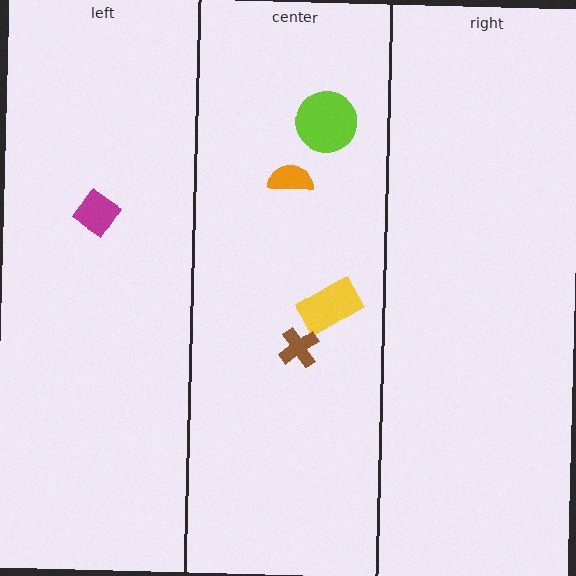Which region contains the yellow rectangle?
The center region.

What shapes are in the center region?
The yellow rectangle, the orange semicircle, the brown cross, the lime circle.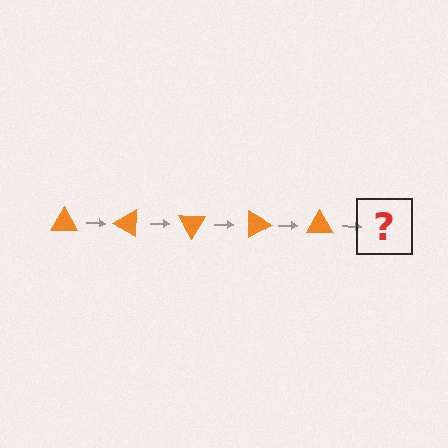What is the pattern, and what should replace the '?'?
The pattern is that the triangle rotates 30 degrees each step. The '?' should be an orange triangle rotated 150 degrees.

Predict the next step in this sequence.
The next step is an orange triangle rotated 150 degrees.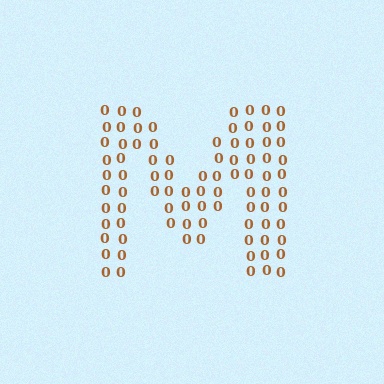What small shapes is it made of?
It is made of small digit 0's.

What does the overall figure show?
The overall figure shows the letter M.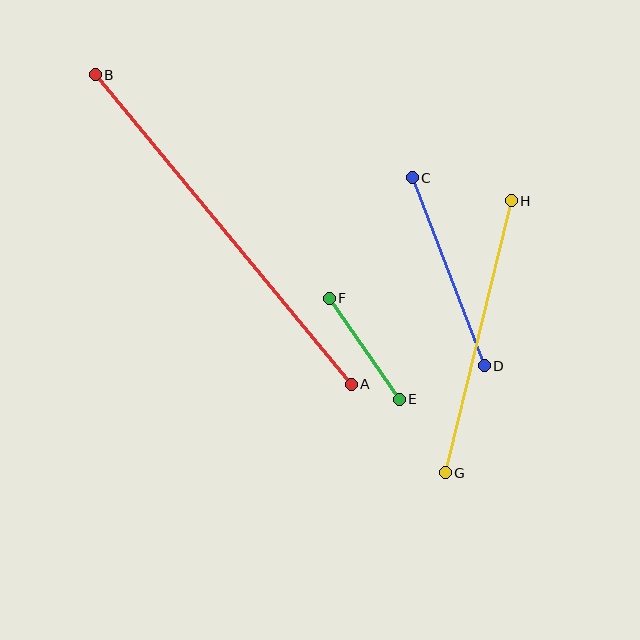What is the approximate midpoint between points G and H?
The midpoint is at approximately (478, 337) pixels.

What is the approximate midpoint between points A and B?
The midpoint is at approximately (223, 229) pixels.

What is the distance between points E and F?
The distance is approximately 123 pixels.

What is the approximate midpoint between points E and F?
The midpoint is at approximately (364, 349) pixels.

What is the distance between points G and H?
The distance is approximately 280 pixels.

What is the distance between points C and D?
The distance is approximately 201 pixels.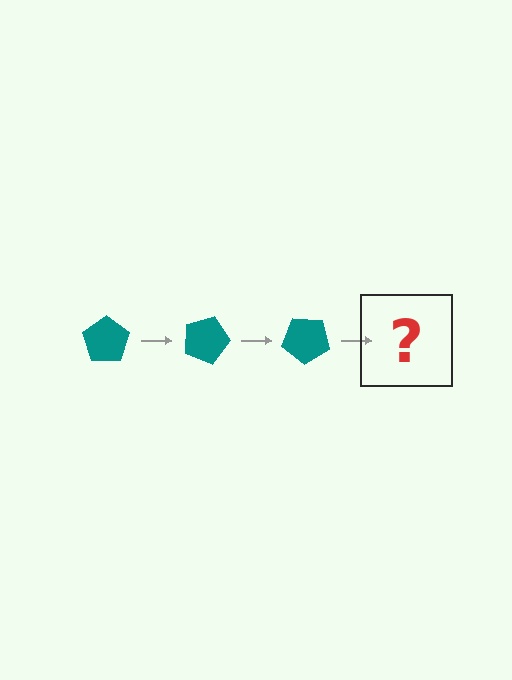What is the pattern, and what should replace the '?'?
The pattern is that the pentagon rotates 20 degrees each step. The '?' should be a teal pentagon rotated 60 degrees.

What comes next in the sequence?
The next element should be a teal pentagon rotated 60 degrees.